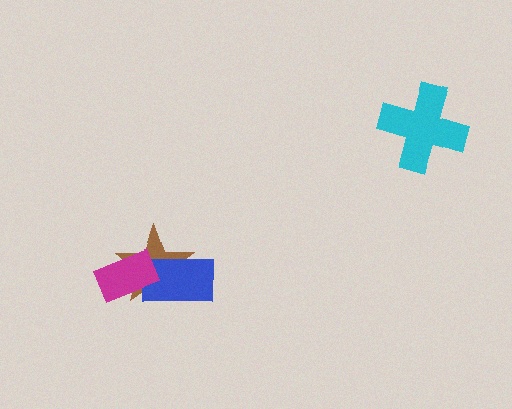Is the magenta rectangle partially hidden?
No, no other shape covers it.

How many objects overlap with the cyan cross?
0 objects overlap with the cyan cross.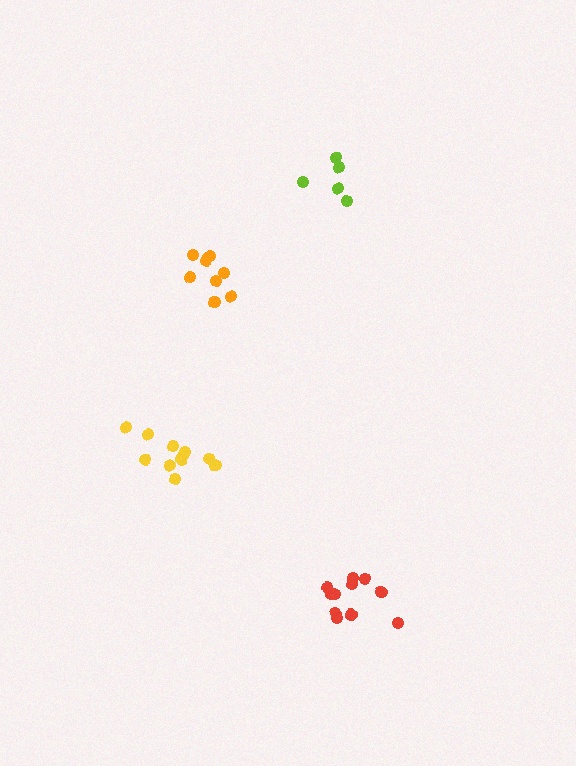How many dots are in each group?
Group 1: 5 dots, Group 2: 9 dots, Group 3: 11 dots, Group 4: 11 dots (36 total).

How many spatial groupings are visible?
There are 4 spatial groupings.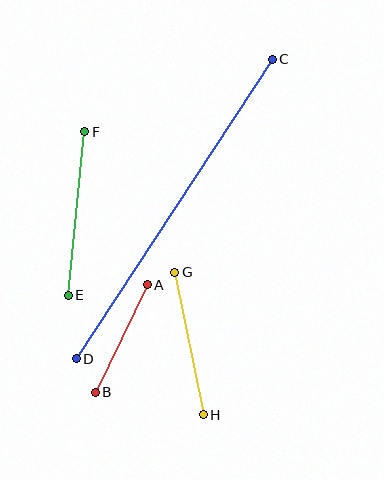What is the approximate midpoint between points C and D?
The midpoint is at approximately (174, 209) pixels.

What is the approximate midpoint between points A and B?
The midpoint is at approximately (121, 339) pixels.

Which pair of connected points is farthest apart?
Points C and D are farthest apart.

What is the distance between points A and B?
The distance is approximately 120 pixels.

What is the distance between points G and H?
The distance is approximately 145 pixels.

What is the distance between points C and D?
The distance is approximately 358 pixels.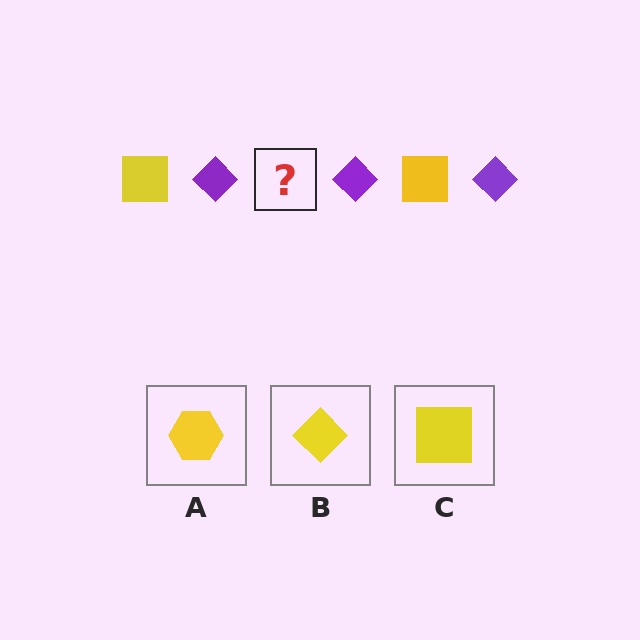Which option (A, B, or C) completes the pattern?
C.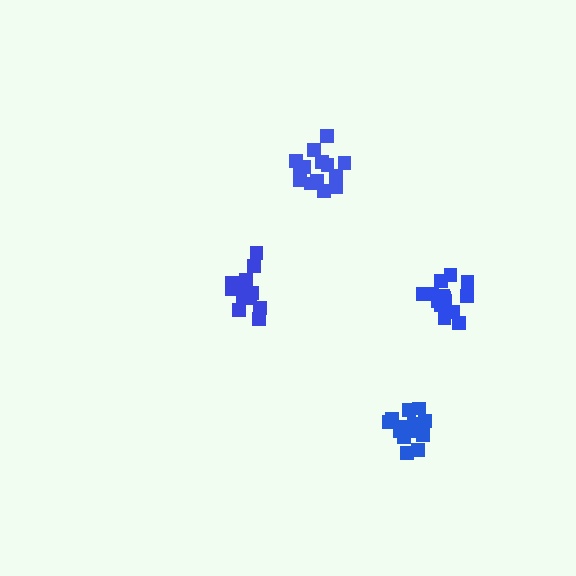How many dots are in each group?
Group 1: 14 dots, Group 2: 14 dots, Group 3: 14 dots, Group 4: 14 dots (56 total).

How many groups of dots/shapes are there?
There are 4 groups.